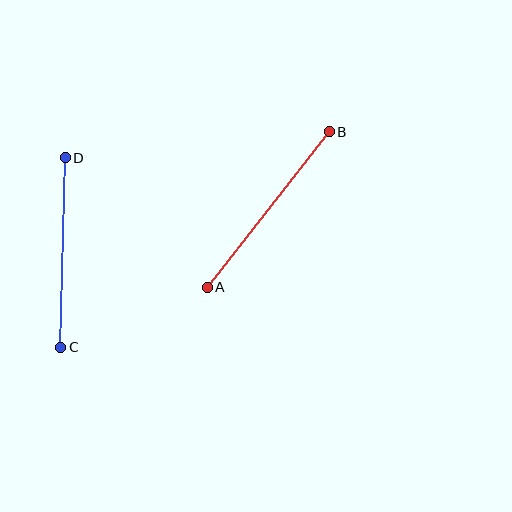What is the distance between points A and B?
The distance is approximately 198 pixels.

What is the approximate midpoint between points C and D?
The midpoint is at approximately (63, 253) pixels.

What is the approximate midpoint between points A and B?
The midpoint is at approximately (268, 209) pixels.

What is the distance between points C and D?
The distance is approximately 189 pixels.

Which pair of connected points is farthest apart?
Points A and B are farthest apart.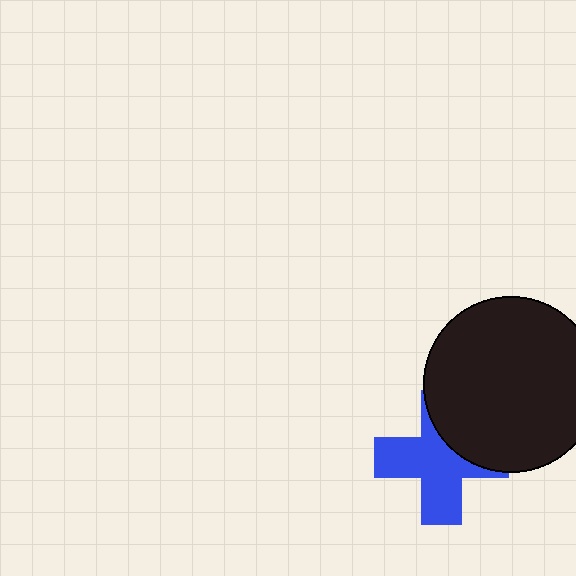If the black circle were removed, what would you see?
You would see the complete blue cross.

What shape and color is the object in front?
The object in front is a black circle.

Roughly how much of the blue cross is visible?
Most of it is visible (roughly 65%).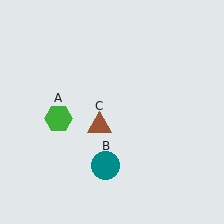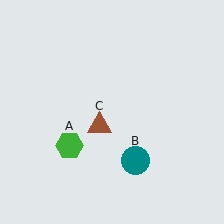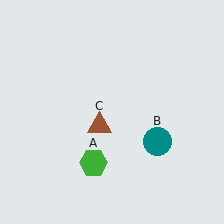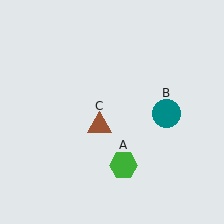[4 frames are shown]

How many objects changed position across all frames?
2 objects changed position: green hexagon (object A), teal circle (object B).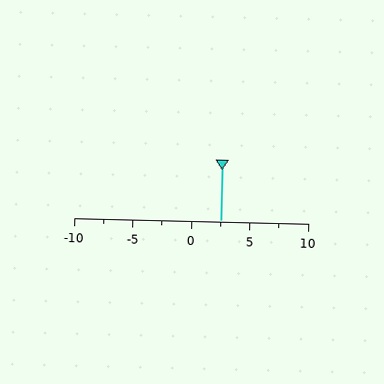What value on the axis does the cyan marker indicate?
The marker indicates approximately 2.5.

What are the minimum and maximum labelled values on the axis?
The axis runs from -10 to 10.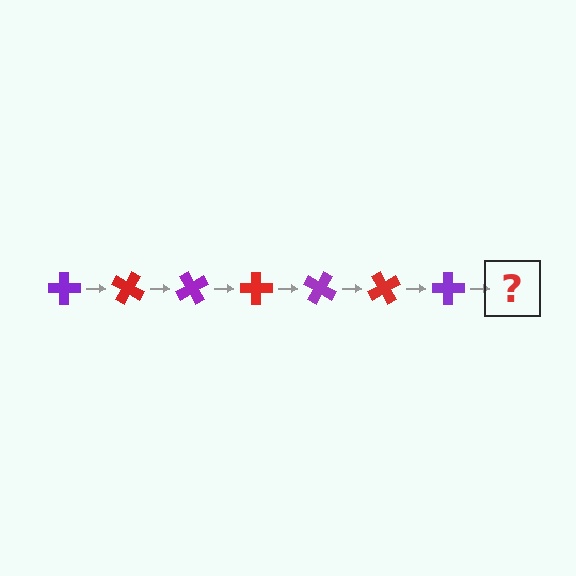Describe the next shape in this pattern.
It should be a red cross, rotated 210 degrees from the start.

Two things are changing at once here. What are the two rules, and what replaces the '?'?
The two rules are that it rotates 30 degrees each step and the color cycles through purple and red. The '?' should be a red cross, rotated 210 degrees from the start.